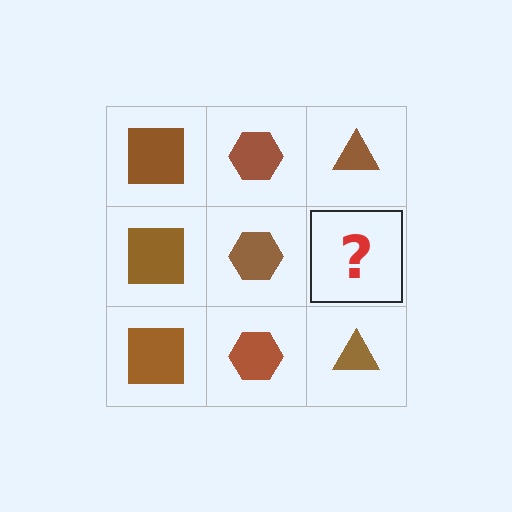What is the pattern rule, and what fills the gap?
The rule is that each column has a consistent shape. The gap should be filled with a brown triangle.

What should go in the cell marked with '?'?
The missing cell should contain a brown triangle.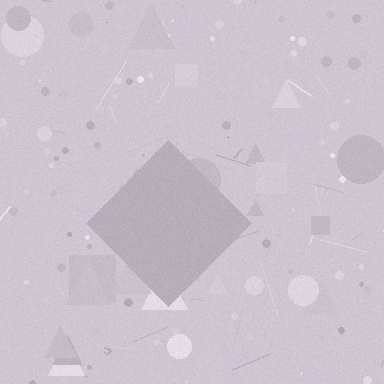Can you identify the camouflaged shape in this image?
The camouflaged shape is a diamond.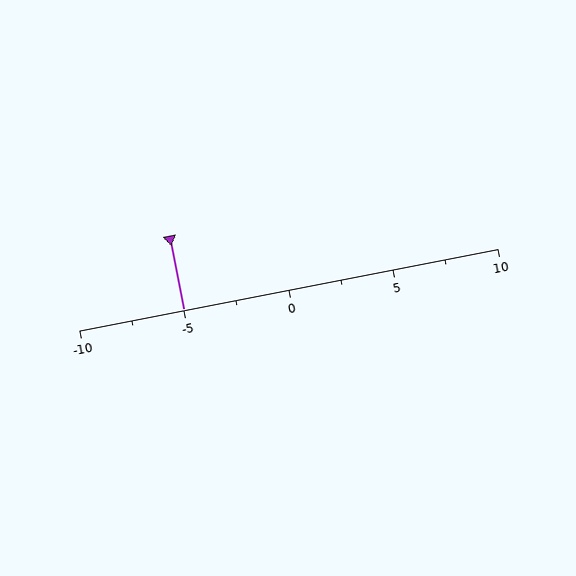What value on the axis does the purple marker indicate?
The marker indicates approximately -5.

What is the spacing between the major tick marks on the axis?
The major ticks are spaced 5 apart.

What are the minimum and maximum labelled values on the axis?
The axis runs from -10 to 10.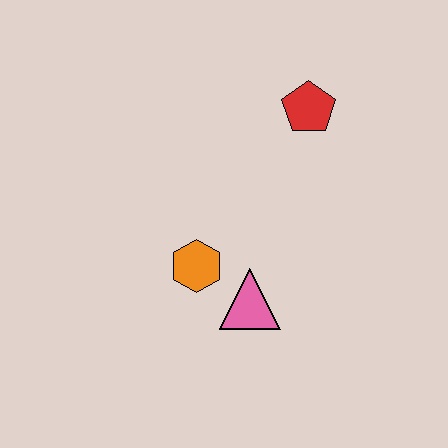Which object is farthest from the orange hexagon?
The red pentagon is farthest from the orange hexagon.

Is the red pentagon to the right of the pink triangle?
Yes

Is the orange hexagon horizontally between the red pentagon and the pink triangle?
No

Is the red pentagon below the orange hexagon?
No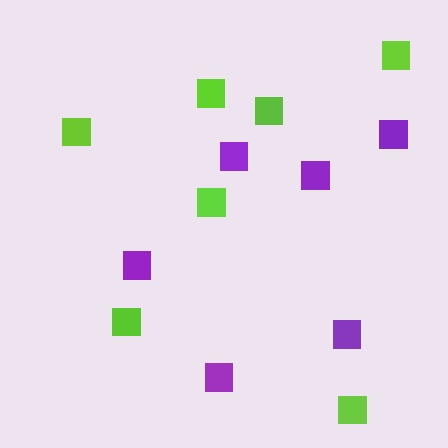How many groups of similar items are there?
There are 2 groups: one group of purple squares (6) and one group of lime squares (7).